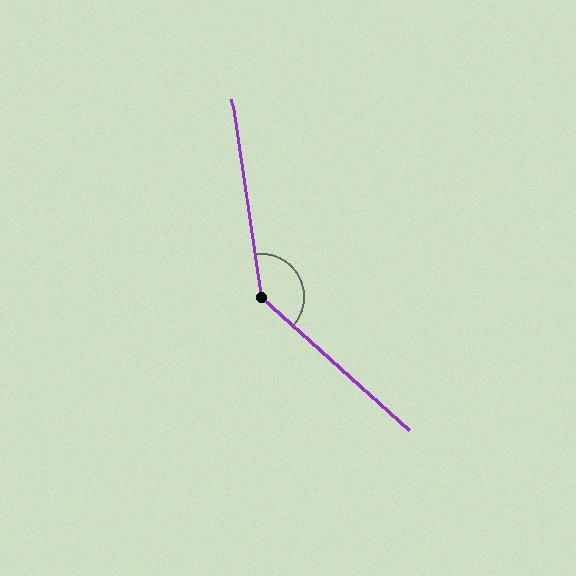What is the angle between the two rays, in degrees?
Approximately 140 degrees.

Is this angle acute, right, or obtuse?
It is obtuse.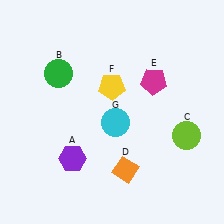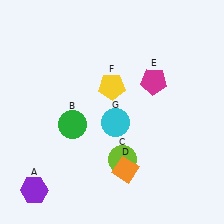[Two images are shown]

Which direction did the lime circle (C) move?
The lime circle (C) moved left.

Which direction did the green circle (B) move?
The green circle (B) moved down.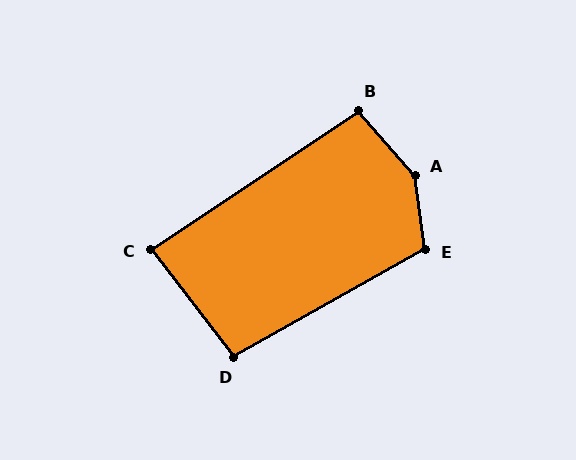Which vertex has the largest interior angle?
A, at approximately 146 degrees.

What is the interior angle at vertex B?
Approximately 97 degrees (obtuse).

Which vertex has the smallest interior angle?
C, at approximately 86 degrees.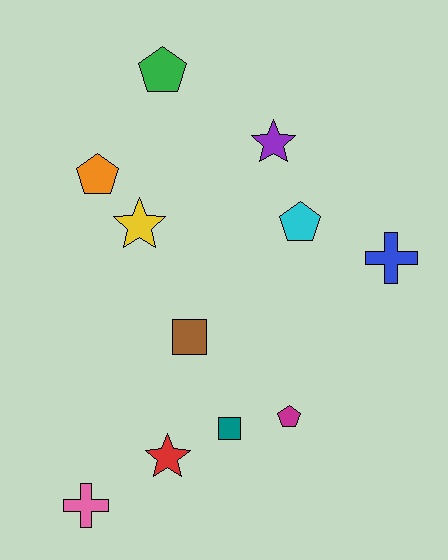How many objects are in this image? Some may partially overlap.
There are 11 objects.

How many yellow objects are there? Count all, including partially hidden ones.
There is 1 yellow object.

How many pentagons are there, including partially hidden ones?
There are 4 pentagons.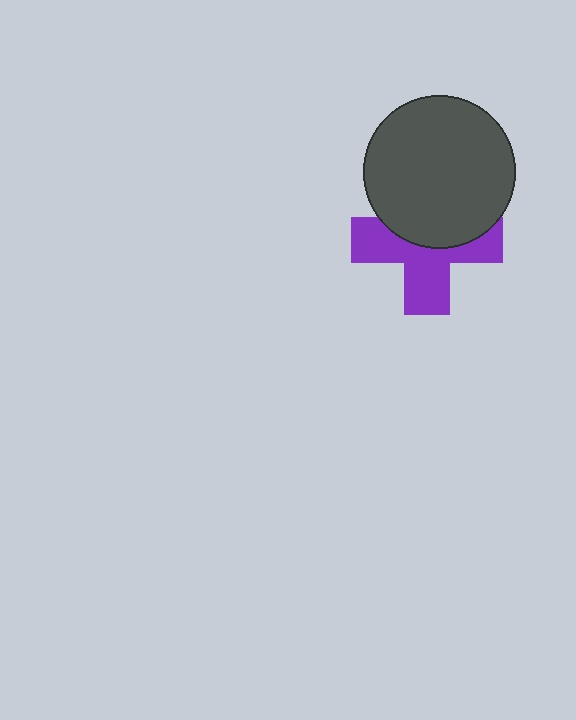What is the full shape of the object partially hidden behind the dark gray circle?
The partially hidden object is a purple cross.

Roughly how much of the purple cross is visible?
About half of it is visible (roughly 56%).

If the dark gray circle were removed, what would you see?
You would see the complete purple cross.